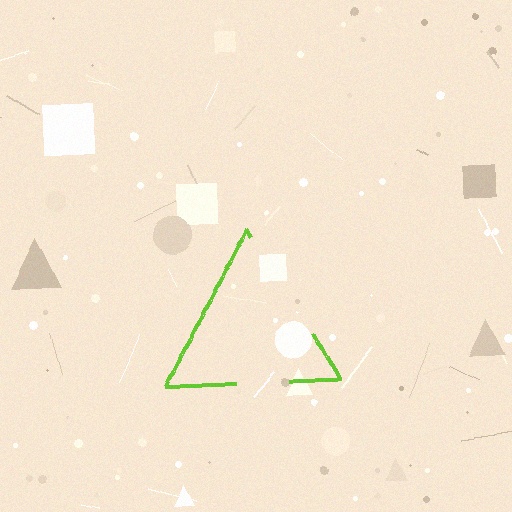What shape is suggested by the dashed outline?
The dashed outline suggests a triangle.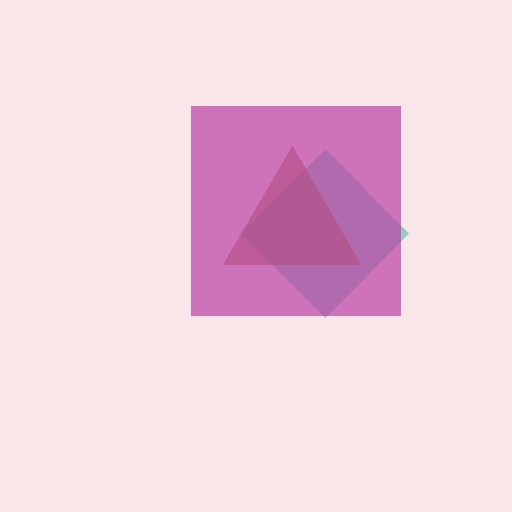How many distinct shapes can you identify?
There are 3 distinct shapes: a teal diamond, a brown triangle, a magenta square.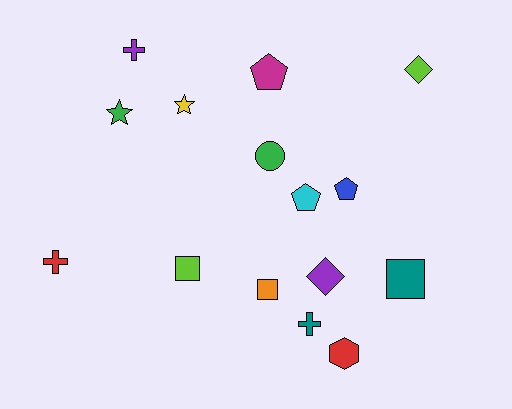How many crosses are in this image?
There are 3 crosses.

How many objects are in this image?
There are 15 objects.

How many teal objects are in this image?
There are 2 teal objects.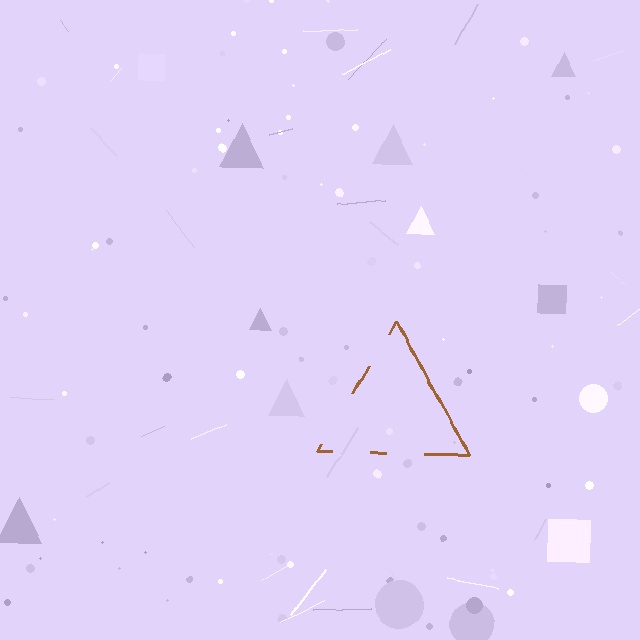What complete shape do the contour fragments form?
The contour fragments form a triangle.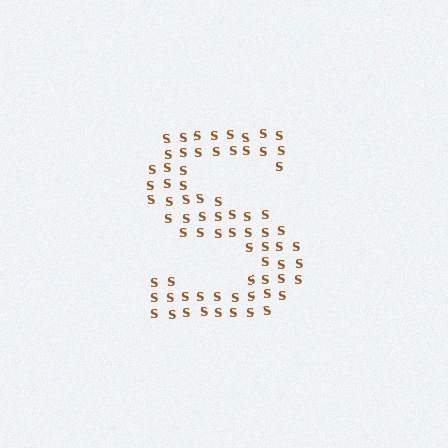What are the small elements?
The small elements are letter S's.